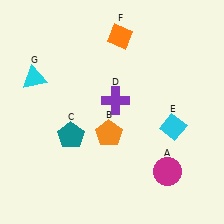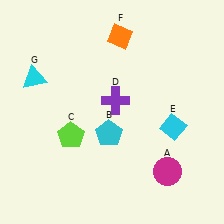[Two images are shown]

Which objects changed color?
B changed from orange to cyan. C changed from teal to lime.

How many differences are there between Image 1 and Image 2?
There are 2 differences between the two images.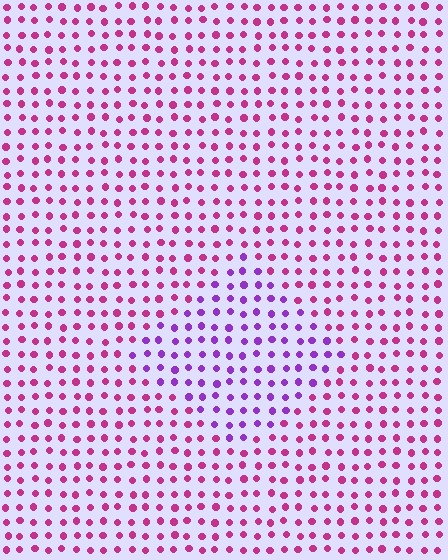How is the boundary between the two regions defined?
The boundary is defined purely by a slight shift in hue (about 43 degrees). Spacing, size, and orientation are identical on both sides.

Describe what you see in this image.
The image is filled with small magenta elements in a uniform arrangement. A diamond-shaped region is visible where the elements are tinted to a slightly different hue, forming a subtle color boundary.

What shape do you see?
I see a diamond.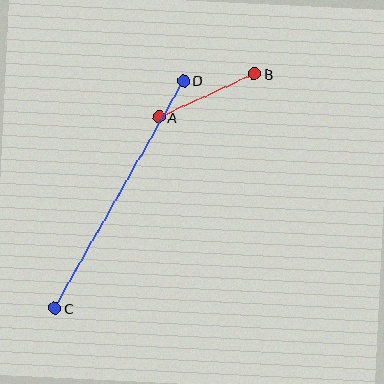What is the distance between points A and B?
The distance is approximately 105 pixels.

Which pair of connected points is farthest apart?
Points C and D are farthest apart.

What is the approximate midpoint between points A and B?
The midpoint is at approximately (207, 95) pixels.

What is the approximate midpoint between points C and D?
The midpoint is at approximately (119, 194) pixels.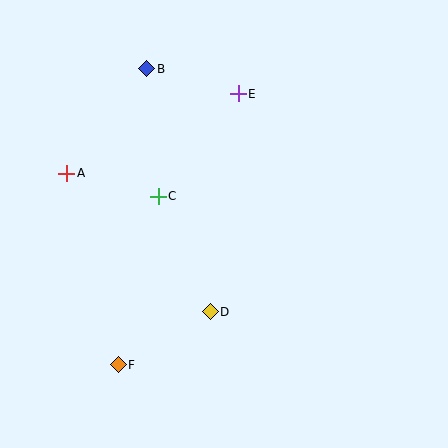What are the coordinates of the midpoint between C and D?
The midpoint between C and D is at (184, 254).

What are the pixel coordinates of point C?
Point C is at (158, 196).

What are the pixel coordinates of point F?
Point F is at (118, 365).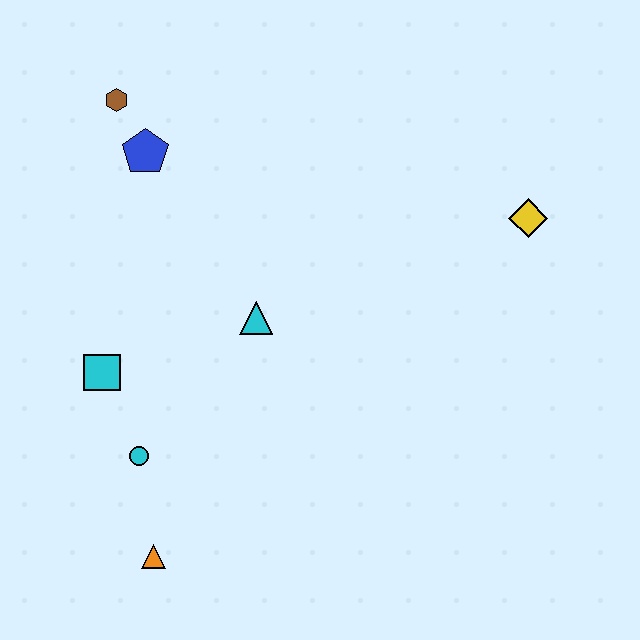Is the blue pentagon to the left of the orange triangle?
Yes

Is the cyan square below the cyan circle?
No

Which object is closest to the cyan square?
The cyan circle is closest to the cyan square.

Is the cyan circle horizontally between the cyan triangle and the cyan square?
Yes